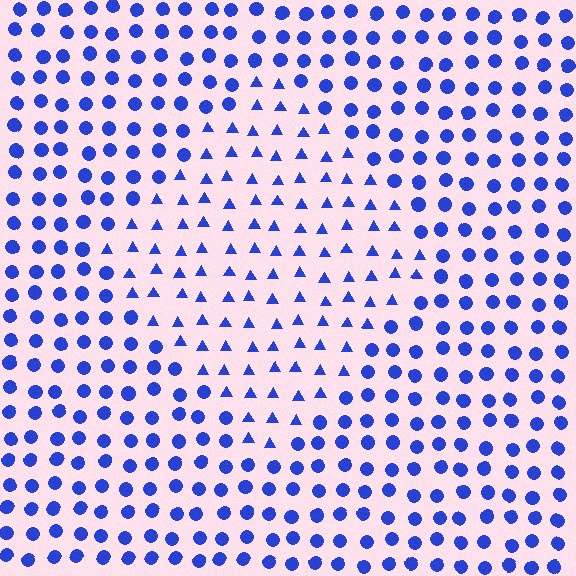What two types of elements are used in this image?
The image uses triangles inside the diamond region and circles outside it.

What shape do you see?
I see a diamond.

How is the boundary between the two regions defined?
The boundary is defined by a change in element shape: triangles inside vs. circles outside. All elements share the same color and spacing.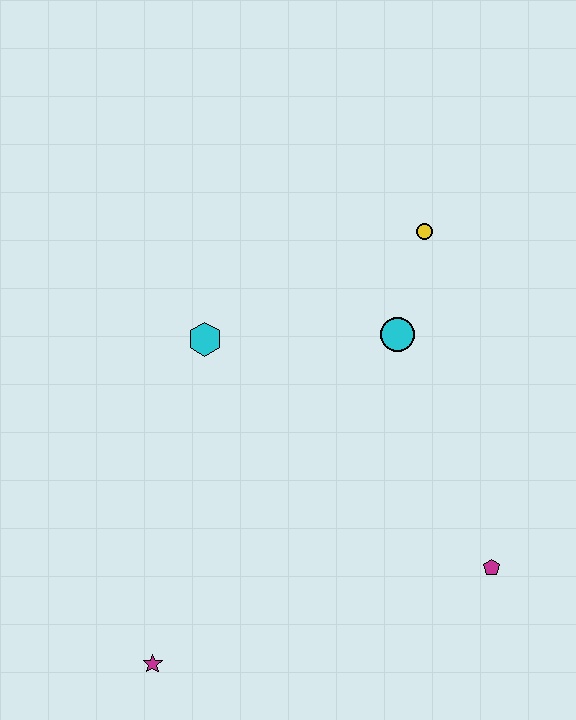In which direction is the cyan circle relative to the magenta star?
The cyan circle is above the magenta star.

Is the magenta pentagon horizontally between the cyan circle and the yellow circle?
No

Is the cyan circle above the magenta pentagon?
Yes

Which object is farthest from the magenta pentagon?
The cyan hexagon is farthest from the magenta pentagon.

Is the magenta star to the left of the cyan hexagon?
Yes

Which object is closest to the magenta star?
The cyan hexagon is closest to the magenta star.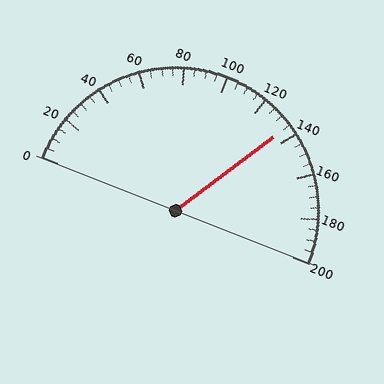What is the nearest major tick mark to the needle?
The nearest major tick mark is 140.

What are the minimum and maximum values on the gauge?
The gauge ranges from 0 to 200.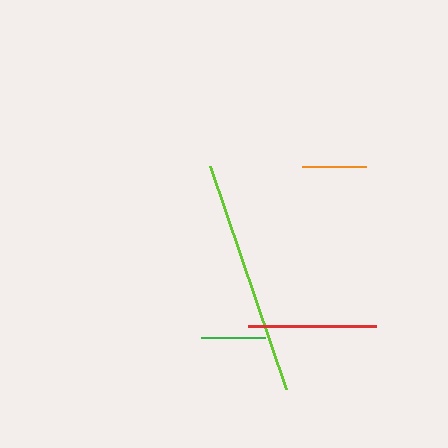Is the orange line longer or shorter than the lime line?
The lime line is longer than the orange line.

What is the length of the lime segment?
The lime segment is approximately 235 pixels long.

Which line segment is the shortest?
The orange line is the shortest at approximately 63 pixels.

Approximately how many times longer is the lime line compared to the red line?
The lime line is approximately 1.8 times the length of the red line.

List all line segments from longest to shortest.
From longest to shortest: lime, red, green, orange.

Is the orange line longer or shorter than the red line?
The red line is longer than the orange line.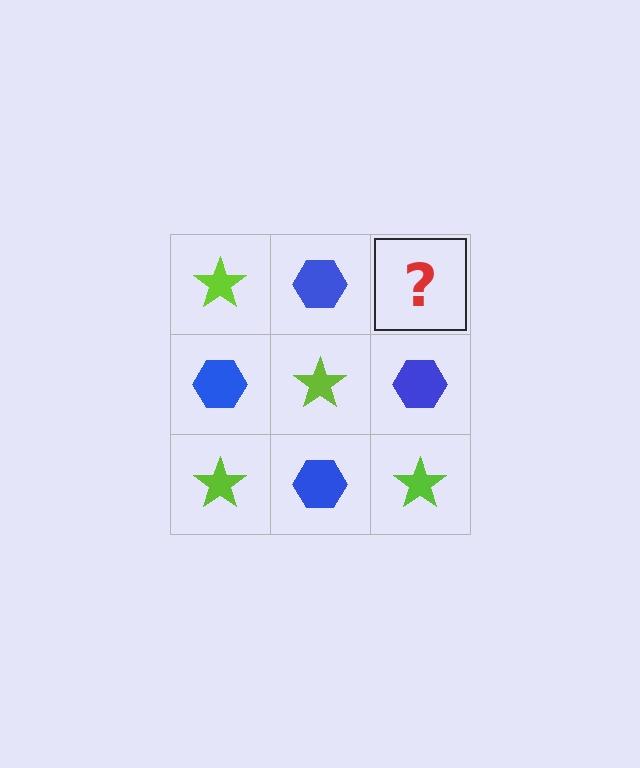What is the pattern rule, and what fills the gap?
The rule is that it alternates lime star and blue hexagon in a checkerboard pattern. The gap should be filled with a lime star.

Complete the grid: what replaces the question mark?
The question mark should be replaced with a lime star.